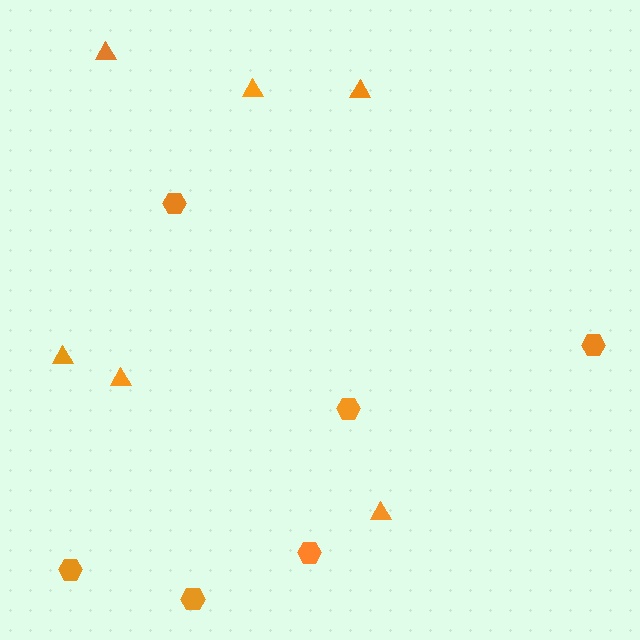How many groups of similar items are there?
There are 2 groups: one group of triangles (6) and one group of hexagons (6).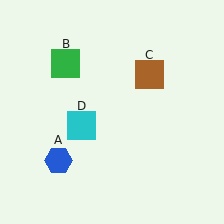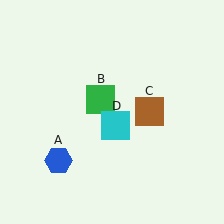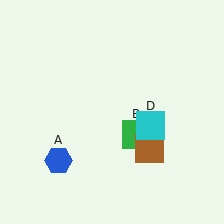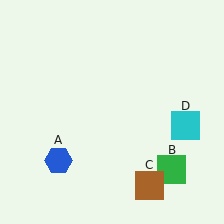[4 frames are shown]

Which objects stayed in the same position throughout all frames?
Blue hexagon (object A) remained stationary.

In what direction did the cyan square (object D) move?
The cyan square (object D) moved right.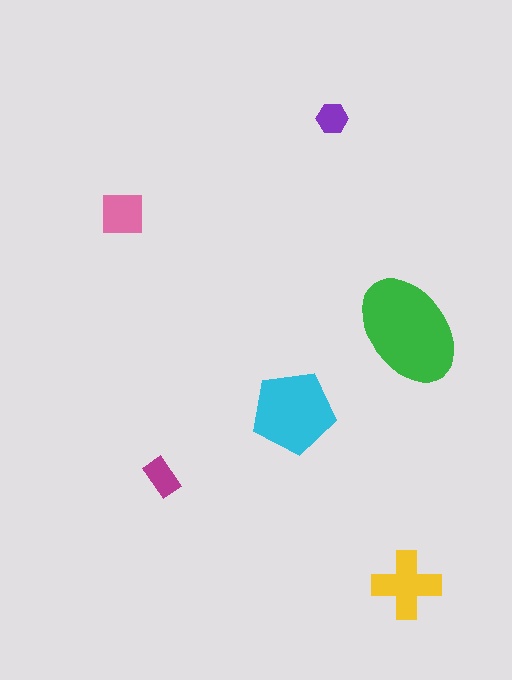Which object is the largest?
The green ellipse.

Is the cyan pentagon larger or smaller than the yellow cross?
Larger.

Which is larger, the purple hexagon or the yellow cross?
The yellow cross.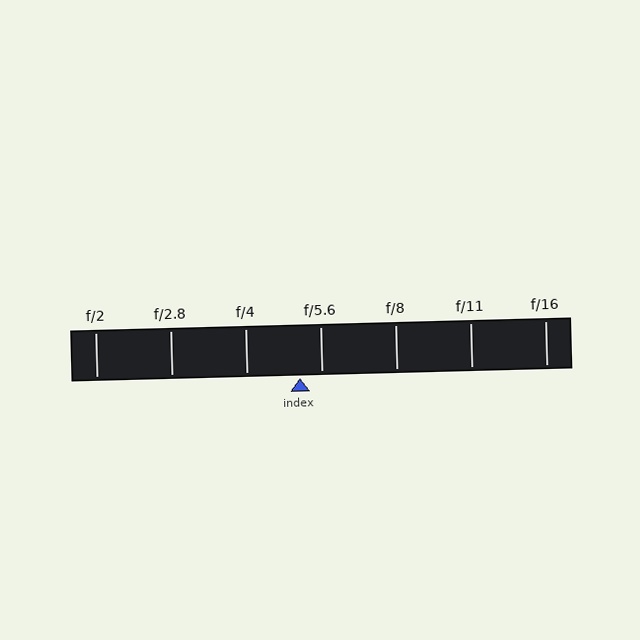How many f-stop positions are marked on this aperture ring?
There are 7 f-stop positions marked.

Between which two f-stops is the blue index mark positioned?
The index mark is between f/4 and f/5.6.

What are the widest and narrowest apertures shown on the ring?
The widest aperture shown is f/2 and the narrowest is f/16.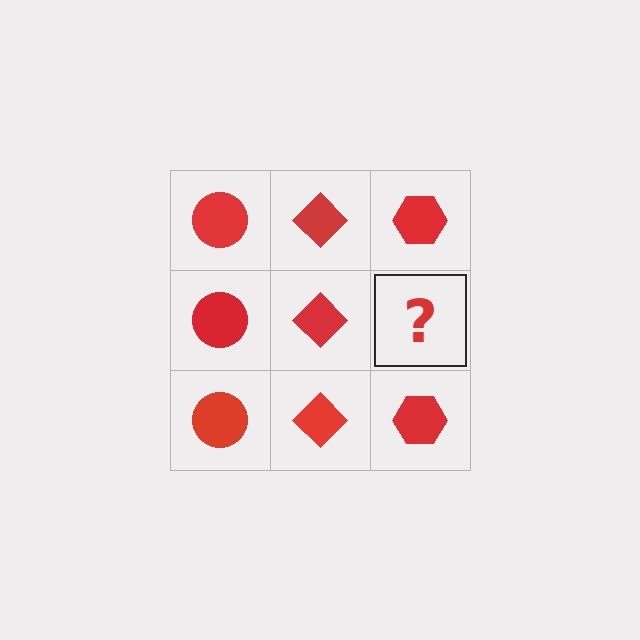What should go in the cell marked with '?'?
The missing cell should contain a red hexagon.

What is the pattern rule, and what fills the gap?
The rule is that each column has a consistent shape. The gap should be filled with a red hexagon.